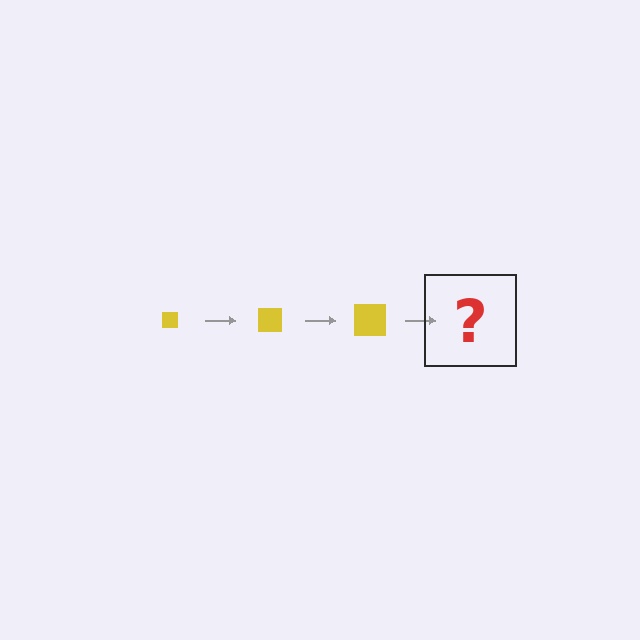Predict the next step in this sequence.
The next step is a yellow square, larger than the previous one.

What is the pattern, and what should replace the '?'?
The pattern is that the square gets progressively larger each step. The '?' should be a yellow square, larger than the previous one.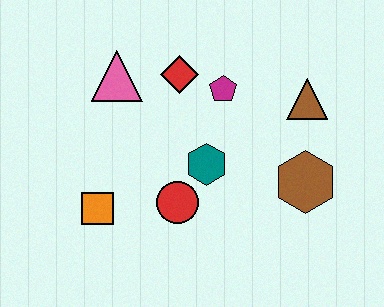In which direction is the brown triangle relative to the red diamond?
The brown triangle is to the right of the red diamond.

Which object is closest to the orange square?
The red circle is closest to the orange square.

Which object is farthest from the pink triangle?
The brown hexagon is farthest from the pink triangle.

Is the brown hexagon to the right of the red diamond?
Yes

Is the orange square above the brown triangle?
No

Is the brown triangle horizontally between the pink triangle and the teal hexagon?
No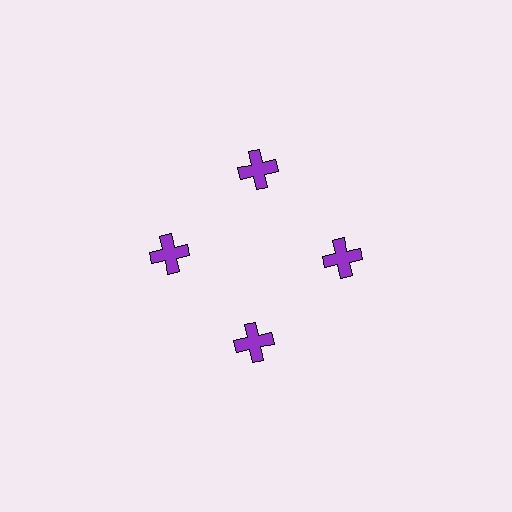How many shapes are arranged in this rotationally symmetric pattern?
There are 4 shapes, arranged in 4 groups of 1.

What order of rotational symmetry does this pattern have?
This pattern has 4-fold rotational symmetry.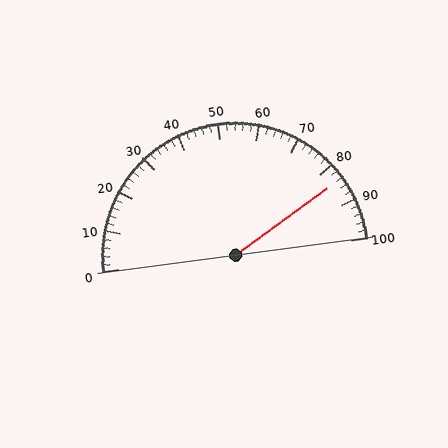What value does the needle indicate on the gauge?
The needle indicates approximately 84.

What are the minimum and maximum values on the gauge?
The gauge ranges from 0 to 100.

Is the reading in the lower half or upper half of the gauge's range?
The reading is in the upper half of the range (0 to 100).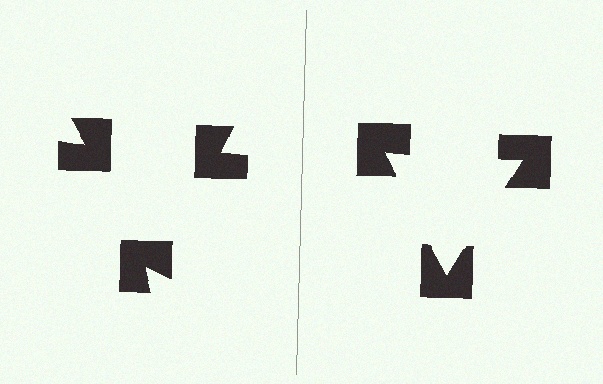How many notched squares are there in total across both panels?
6 — 3 on each side.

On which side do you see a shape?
An illusory triangle appears on the right side. On the left side the wedge cuts are rotated, so no coherent shape forms.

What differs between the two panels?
The notched squares are positioned identically on both sides; only the wedge orientations differ. On the right they align to a triangle; on the left they are misaligned.